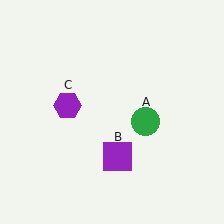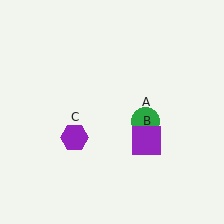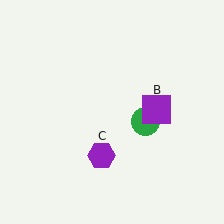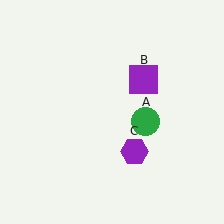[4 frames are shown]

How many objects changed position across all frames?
2 objects changed position: purple square (object B), purple hexagon (object C).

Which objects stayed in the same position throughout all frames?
Green circle (object A) remained stationary.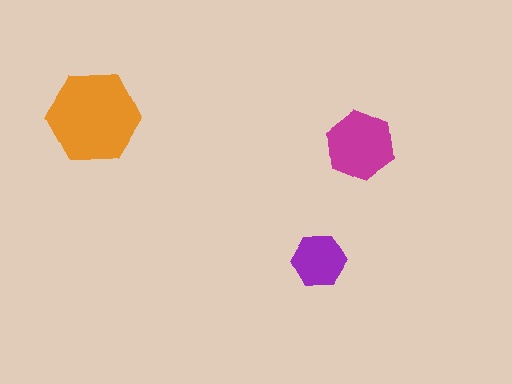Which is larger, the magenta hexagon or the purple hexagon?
The magenta one.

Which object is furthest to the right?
The magenta hexagon is rightmost.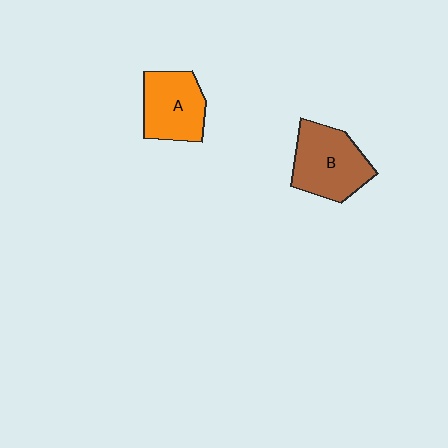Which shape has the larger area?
Shape B (brown).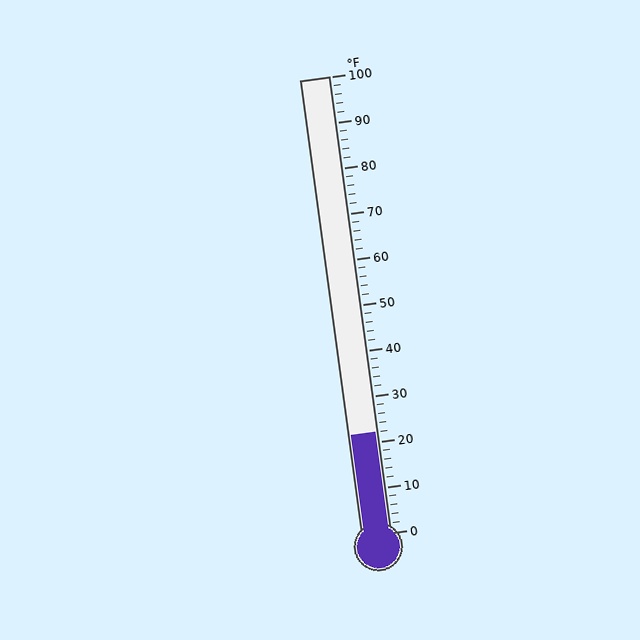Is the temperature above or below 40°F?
The temperature is below 40°F.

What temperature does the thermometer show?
The thermometer shows approximately 22°F.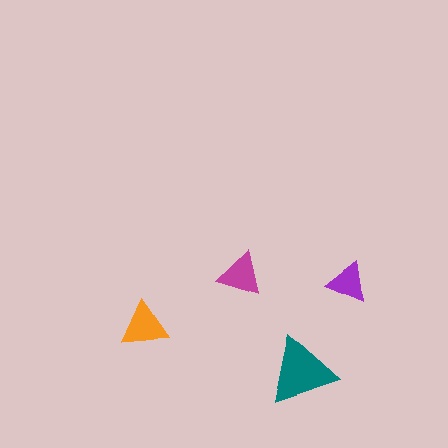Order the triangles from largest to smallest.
the teal one, the orange one, the magenta one, the purple one.